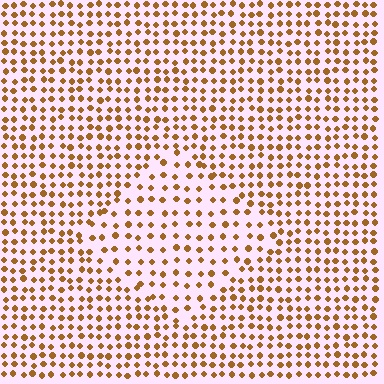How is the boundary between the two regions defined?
The boundary is defined by a change in element density (approximately 1.6x ratio). All elements are the same color, size, and shape.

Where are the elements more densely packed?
The elements are more densely packed outside the diamond boundary.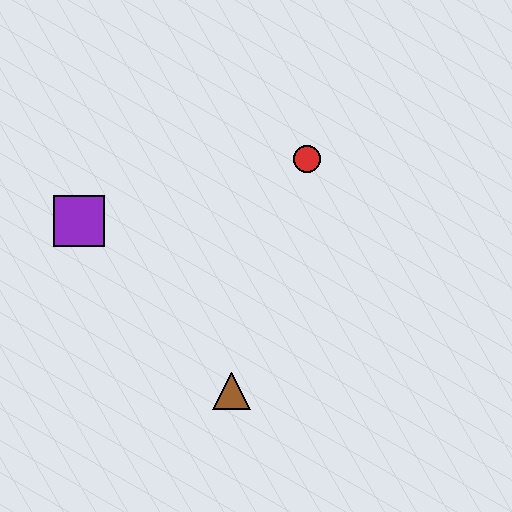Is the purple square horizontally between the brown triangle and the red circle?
No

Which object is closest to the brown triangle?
The purple square is closest to the brown triangle.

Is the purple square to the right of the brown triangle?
No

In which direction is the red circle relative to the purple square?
The red circle is to the right of the purple square.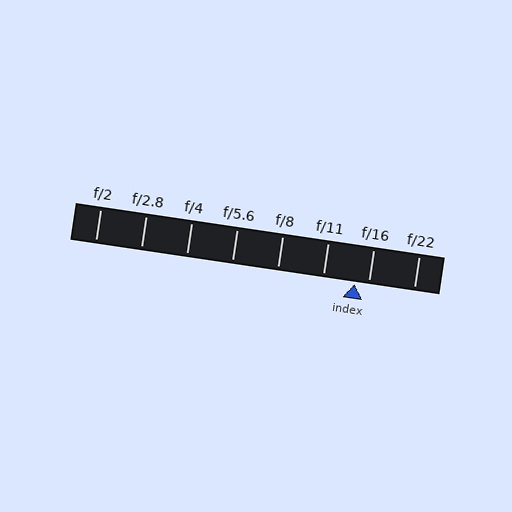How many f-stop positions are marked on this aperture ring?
There are 8 f-stop positions marked.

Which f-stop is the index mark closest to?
The index mark is closest to f/16.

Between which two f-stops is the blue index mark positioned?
The index mark is between f/11 and f/16.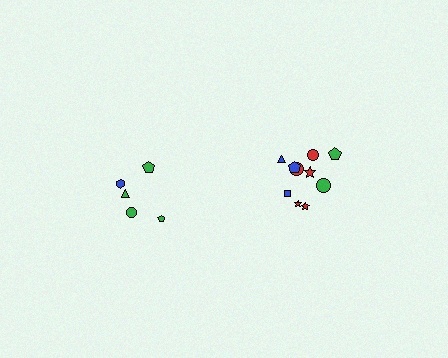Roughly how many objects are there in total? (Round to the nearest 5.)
Roughly 15 objects in total.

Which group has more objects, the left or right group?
The right group.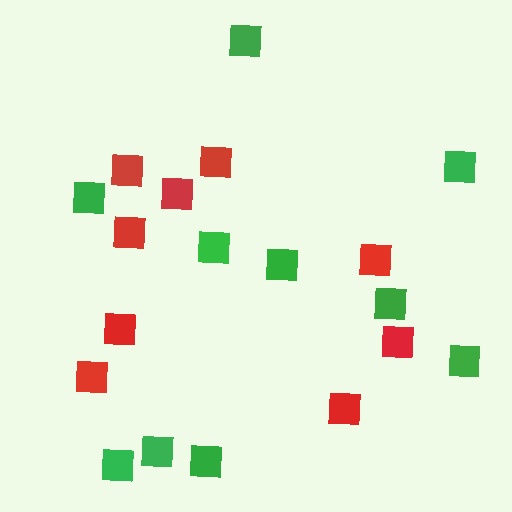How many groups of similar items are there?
There are 2 groups: one group of green squares (10) and one group of red squares (9).